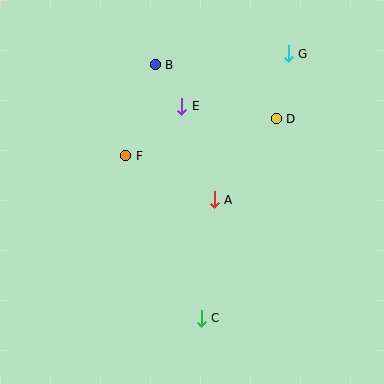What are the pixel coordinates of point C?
Point C is at (201, 318).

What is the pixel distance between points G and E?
The distance between G and E is 118 pixels.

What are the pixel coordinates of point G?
Point G is at (288, 54).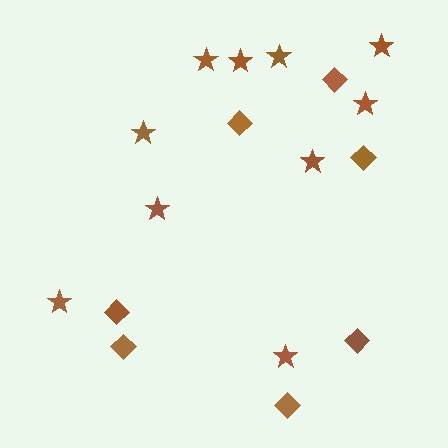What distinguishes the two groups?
There are 2 groups: one group of stars (10) and one group of diamonds (7).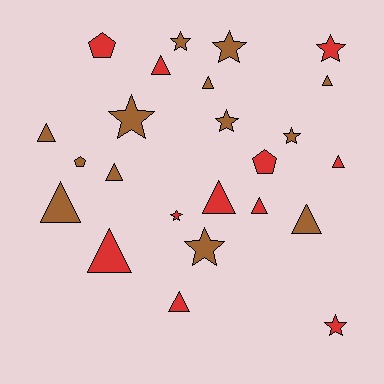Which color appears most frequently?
Brown, with 13 objects.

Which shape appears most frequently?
Triangle, with 12 objects.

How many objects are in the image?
There are 24 objects.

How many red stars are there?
There are 3 red stars.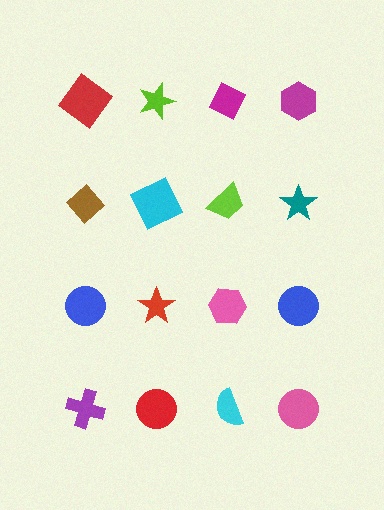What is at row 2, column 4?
A teal star.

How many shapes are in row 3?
4 shapes.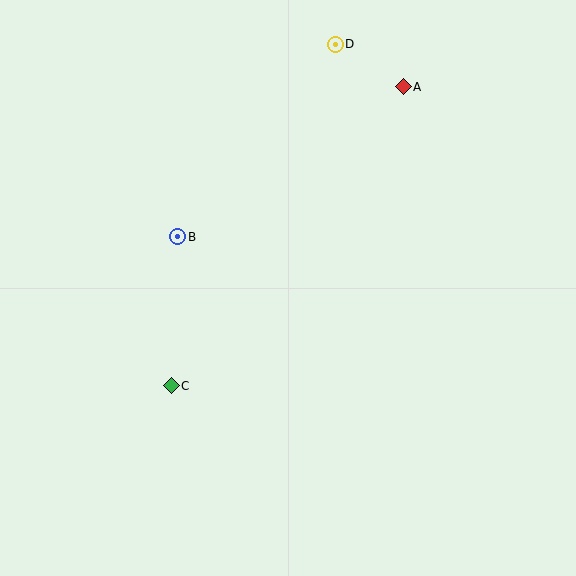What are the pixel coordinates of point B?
Point B is at (178, 237).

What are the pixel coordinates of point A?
Point A is at (403, 87).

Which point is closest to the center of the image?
Point B at (178, 237) is closest to the center.